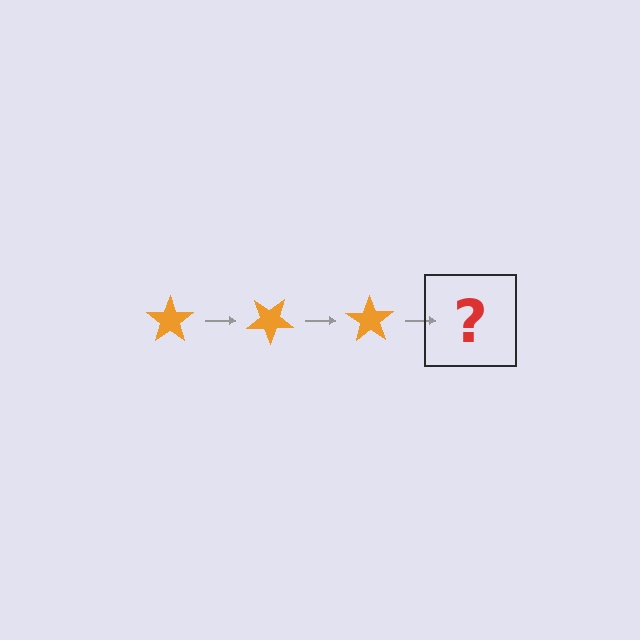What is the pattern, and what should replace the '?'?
The pattern is that the star rotates 35 degrees each step. The '?' should be an orange star rotated 105 degrees.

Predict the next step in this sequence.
The next step is an orange star rotated 105 degrees.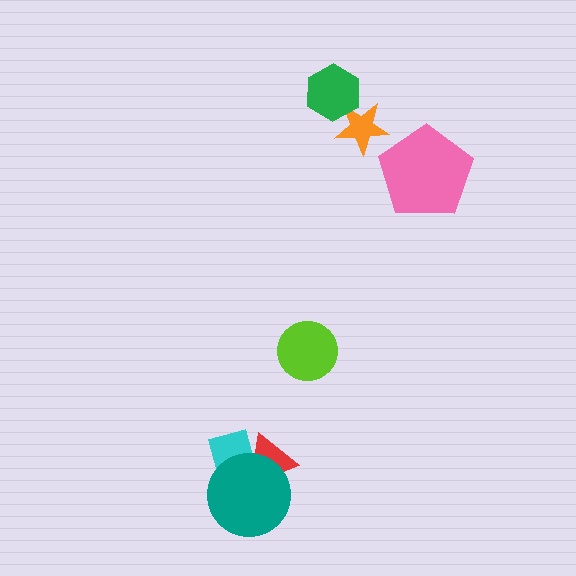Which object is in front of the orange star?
The green hexagon is in front of the orange star.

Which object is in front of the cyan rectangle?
The teal circle is in front of the cyan rectangle.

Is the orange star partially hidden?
Yes, it is partially covered by another shape.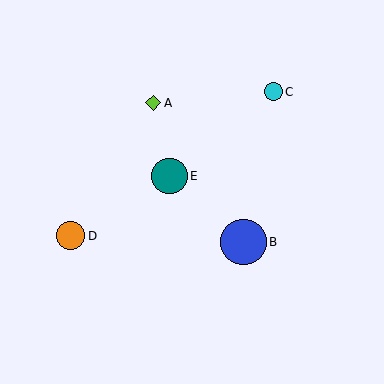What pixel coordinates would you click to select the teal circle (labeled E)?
Click at (169, 176) to select the teal circle E.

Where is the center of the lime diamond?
The center of the lime diamond is at (153, 103).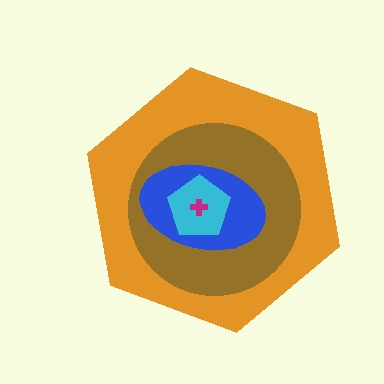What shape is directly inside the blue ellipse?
The cyan pentagon.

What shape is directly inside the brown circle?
The blue ellipse.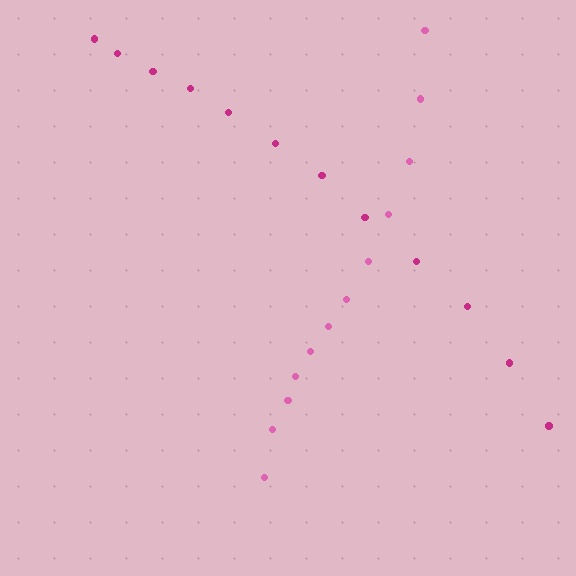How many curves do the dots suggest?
There are 2 distinct paths.